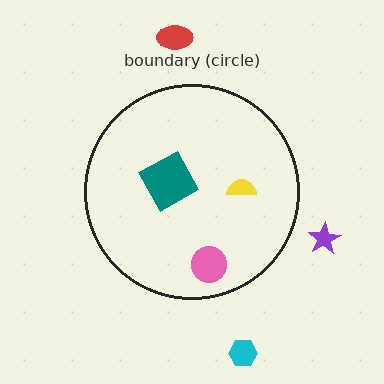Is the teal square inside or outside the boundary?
Inside.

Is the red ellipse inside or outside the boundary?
Outside.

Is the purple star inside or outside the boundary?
Outside.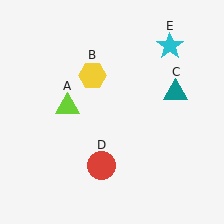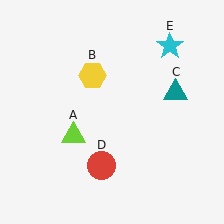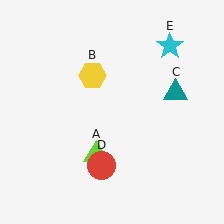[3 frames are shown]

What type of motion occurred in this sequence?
The lime triangle (object A) rotated counterclockwise around the center of the scene.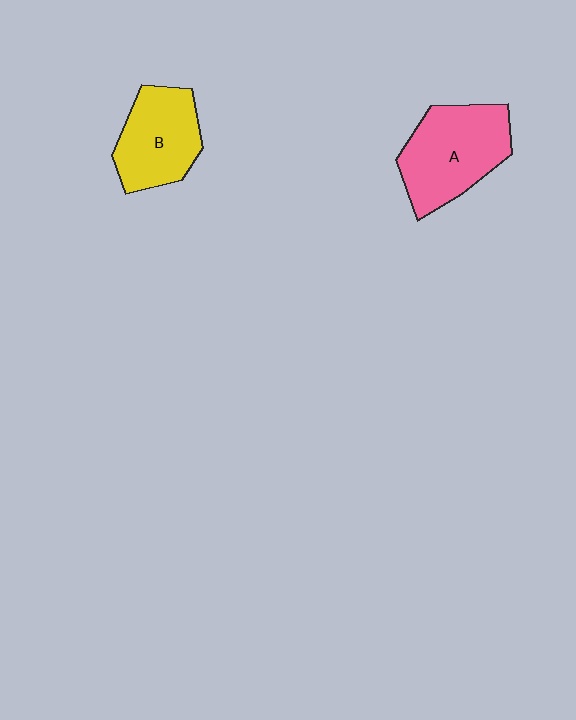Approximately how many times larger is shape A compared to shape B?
Approximately 1.2 times.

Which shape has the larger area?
Shape A (pink).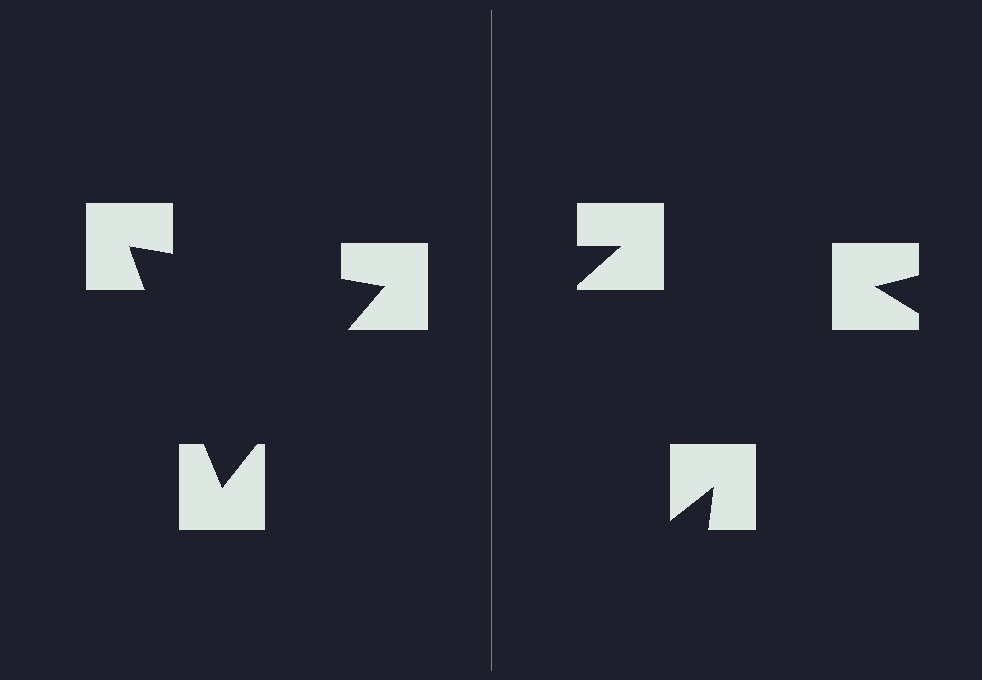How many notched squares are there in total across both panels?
6 — 3 on each side.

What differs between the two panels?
The notched squares are positioned identically on both sides; only the wedge orientations differ. On the left they align to a triangle; on the right they are misaligned.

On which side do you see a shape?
An illusory triangle appears on the left side. On the right side the wedge cuts are rotated, so no coherent shape forms.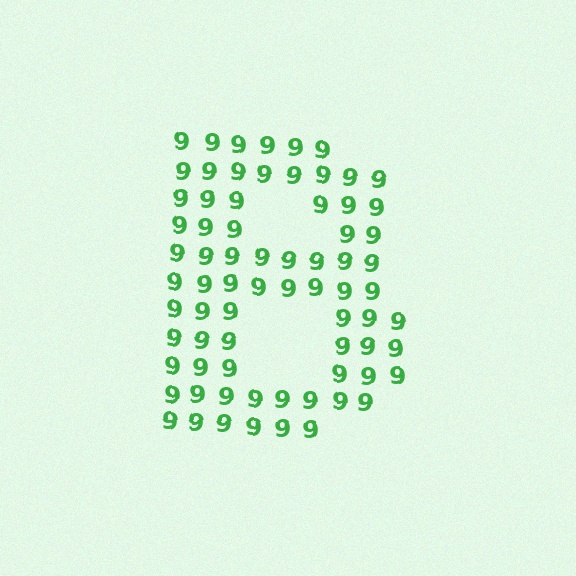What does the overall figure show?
The overall figure shows the letter B.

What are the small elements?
The small elements are digit 9's.